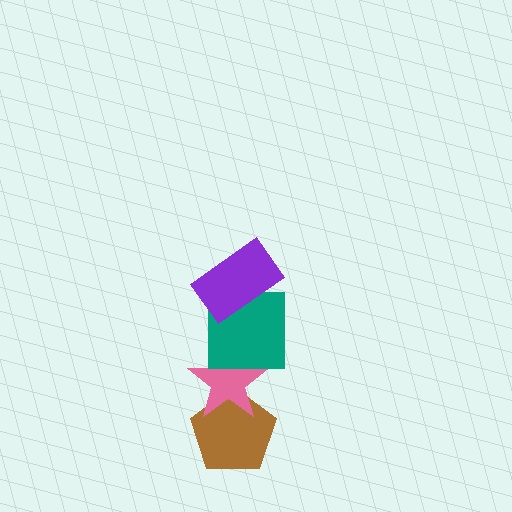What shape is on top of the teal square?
The purple rectangle is on top of the teal square.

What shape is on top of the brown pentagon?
The pink star is on top of the brown pentagon.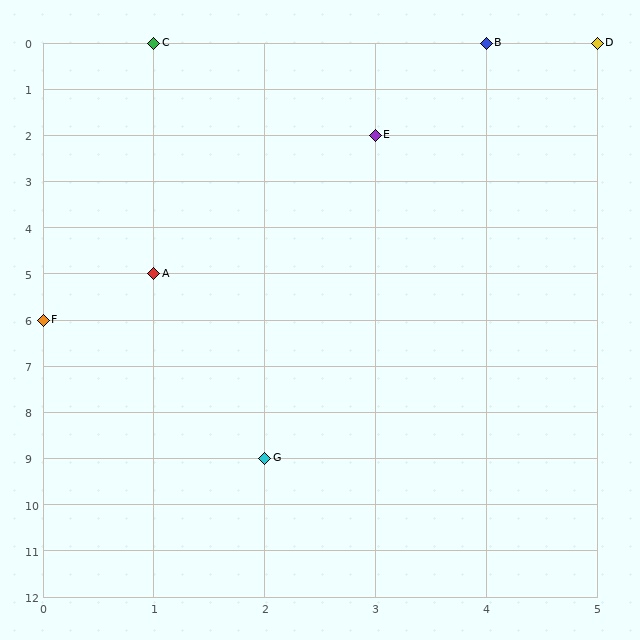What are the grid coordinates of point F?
Point F is at grid coordinates (0, 6).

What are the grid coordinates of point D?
Point D is at grid coordinates (5, 0).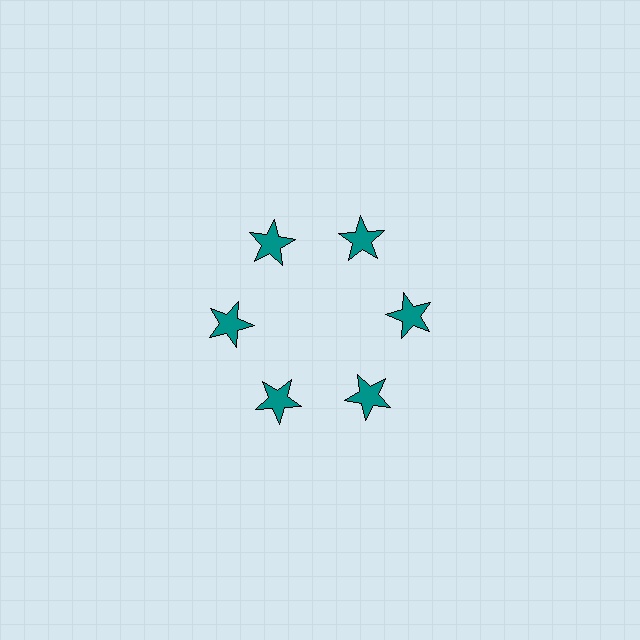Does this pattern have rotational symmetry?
Yes, this pattern has 6-fold rotational symmetry. It looks the same after rotating 60 degrees around the center.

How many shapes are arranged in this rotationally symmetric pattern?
There are 6 shapes, arranged in 6 groups of 1.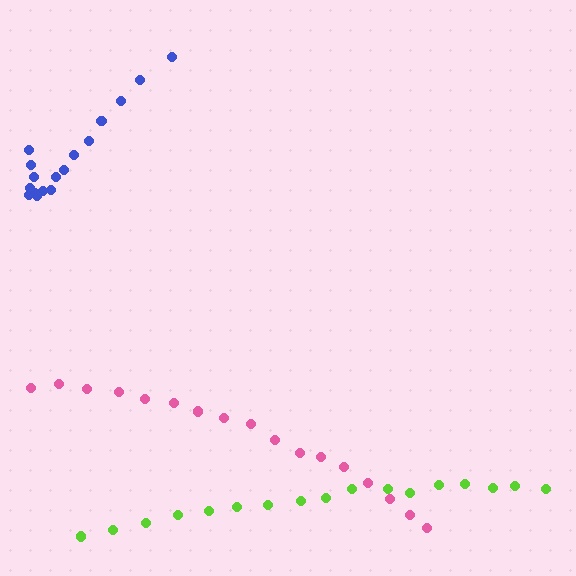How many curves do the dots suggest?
There are 3 distinct paths.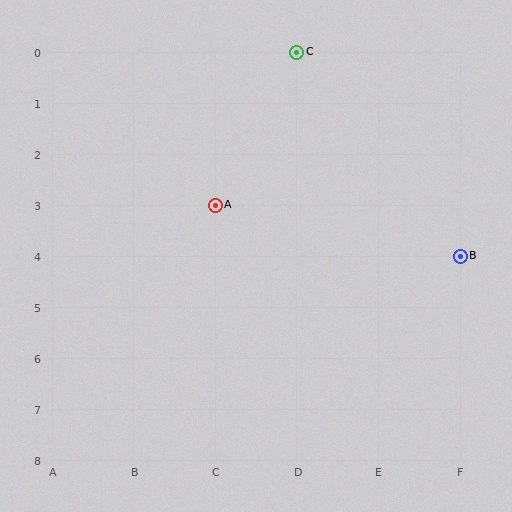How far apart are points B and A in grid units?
Points B and A are 3 columns and 1 row apart (about 3.2 grid units diagonally).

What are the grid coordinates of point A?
Point A is at grid coordinates (C, 3).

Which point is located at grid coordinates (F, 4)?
Point B is at (F, 4).